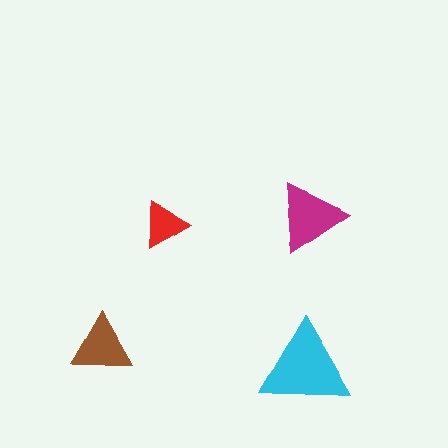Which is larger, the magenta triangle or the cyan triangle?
The cyan one.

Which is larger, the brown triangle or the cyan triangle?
The cyan one.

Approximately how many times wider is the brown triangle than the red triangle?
About 1.5 times wider.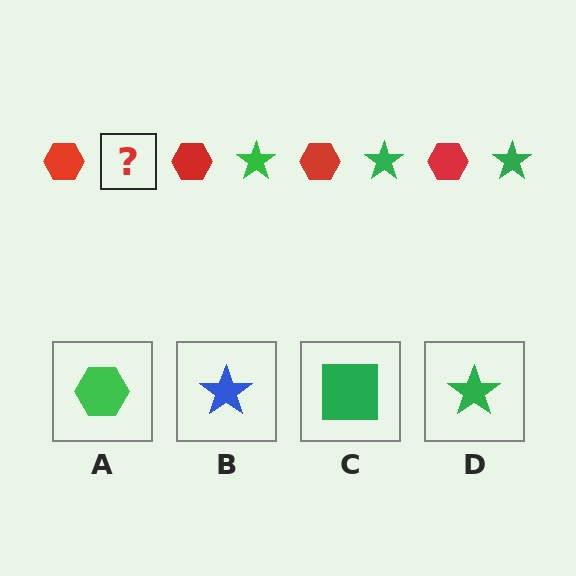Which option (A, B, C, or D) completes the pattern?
D.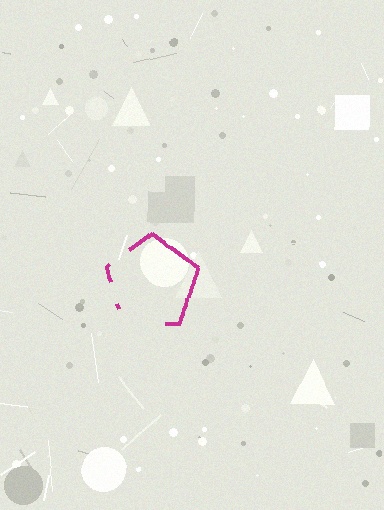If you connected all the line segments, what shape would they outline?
They would outline a pentagon.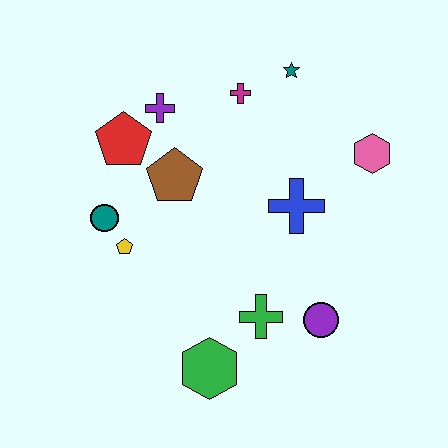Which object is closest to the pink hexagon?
The blue cross is closest to the pink hexagon.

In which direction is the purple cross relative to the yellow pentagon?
The purple cross is above the yellow pentagon.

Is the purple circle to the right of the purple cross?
Yes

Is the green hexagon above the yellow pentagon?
No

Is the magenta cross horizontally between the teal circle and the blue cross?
Yes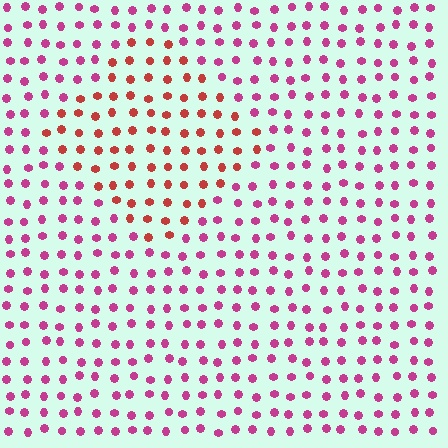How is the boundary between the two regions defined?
The boundary is defined purely by a slight shift in hue (about 38 degrees). Spacing, size, and orientation are identical on both sides.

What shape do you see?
I see a diamond.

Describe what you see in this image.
The image is filled with small magenta elements in a uniform arrangement. A diamond-shaped region is visible where the elements are tinted to a slightly different hue, forming a subtle color boundary.